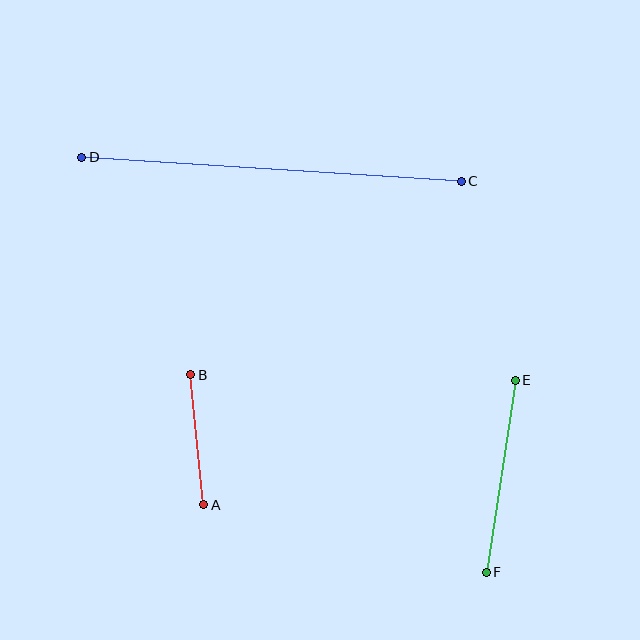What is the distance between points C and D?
The distance is approximately 381 pixels.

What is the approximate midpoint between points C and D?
The midpoint is at approximately (271, 169) pixels.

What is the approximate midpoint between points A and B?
The midpoint is at approximately (197, 440) pixels.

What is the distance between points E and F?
The distance is approximately 194 pixels.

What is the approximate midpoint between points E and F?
The midpoint is at approximately (501, 476) pixels.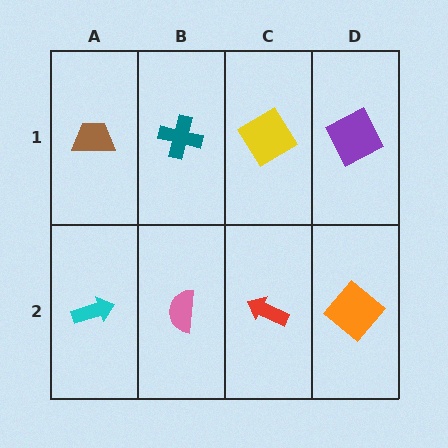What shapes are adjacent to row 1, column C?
A red arrow (row 2, column C), a teal cross (row 1, column B), a purple square (row 1, column D).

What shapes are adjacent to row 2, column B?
A teal cross (row 1, column B), a cyan arrow (row 2, column A), a red arrow (row 2, column C).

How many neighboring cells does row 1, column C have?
3.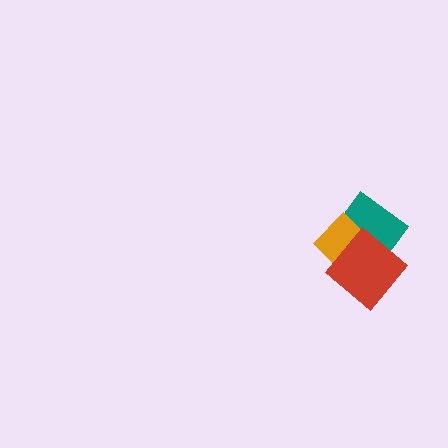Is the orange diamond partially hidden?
Yes, it is partially covered by another shape.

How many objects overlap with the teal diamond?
2 objects overlap with the teal diamond.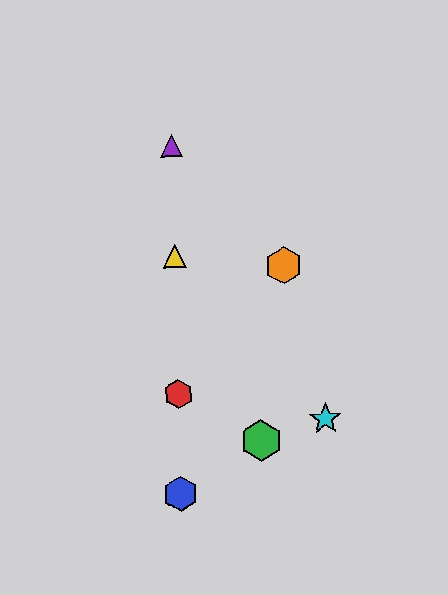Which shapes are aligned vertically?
The red hexagon, the blue hexagon, the yellow triangle, the purple triangle are aligned vertically.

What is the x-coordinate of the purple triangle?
The purple triangle is at x≈172.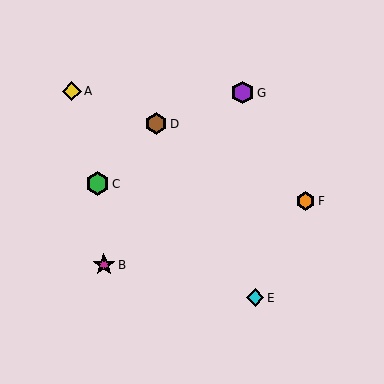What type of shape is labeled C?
Shape C is a green hexagon.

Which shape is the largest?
The green hexagon (labeled C) is the largest.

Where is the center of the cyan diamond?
The center of the cyan diamond is at (255, 298).